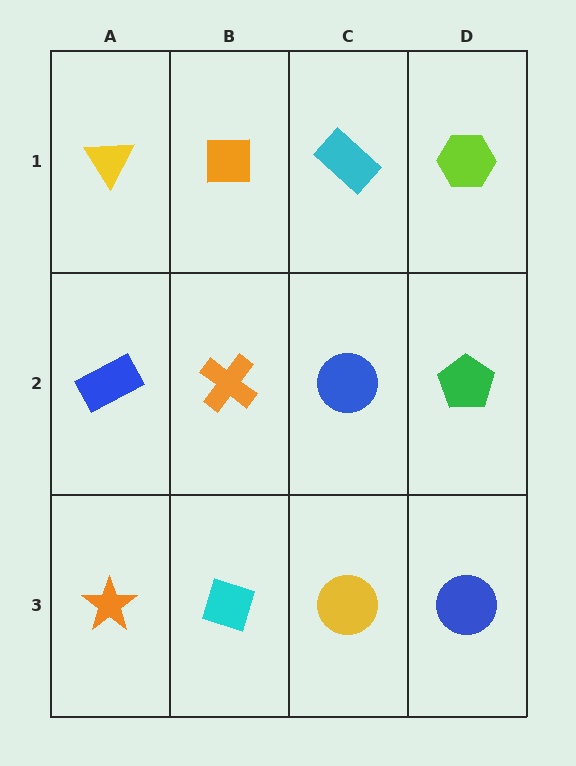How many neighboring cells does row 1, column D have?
2.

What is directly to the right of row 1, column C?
A lime hexagon.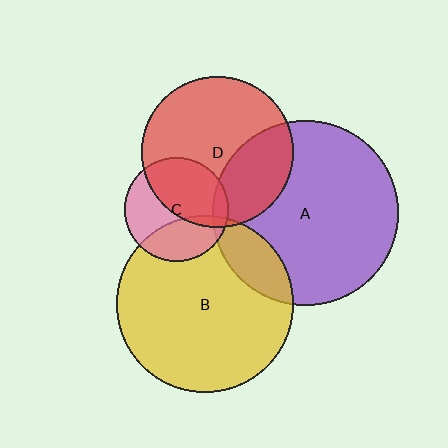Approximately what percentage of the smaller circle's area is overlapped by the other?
Approximately 30%.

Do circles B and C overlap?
Yes.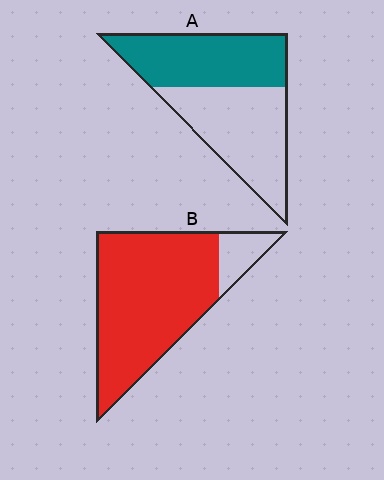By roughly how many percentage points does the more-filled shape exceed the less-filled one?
By roughly 40 percentage points (B over A).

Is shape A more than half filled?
Roughly half.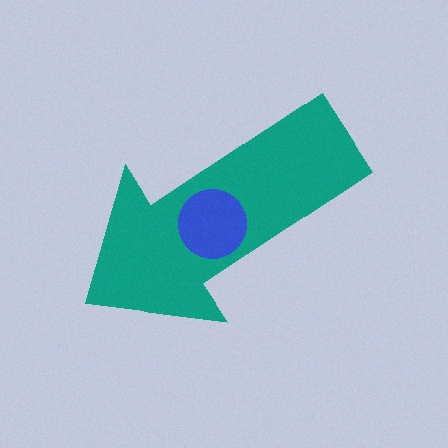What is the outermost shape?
The teal arrow.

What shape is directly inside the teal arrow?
The blue circle.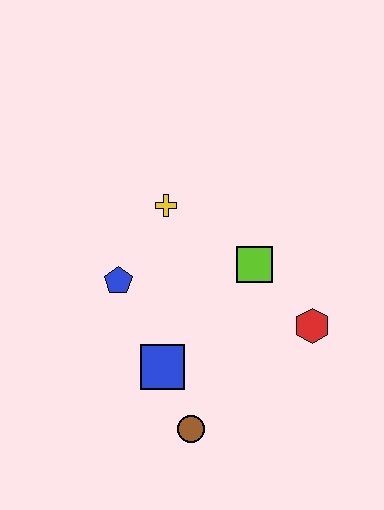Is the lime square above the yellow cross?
No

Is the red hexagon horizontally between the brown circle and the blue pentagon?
No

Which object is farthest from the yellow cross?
The brown circle is farthest from the yellow cross.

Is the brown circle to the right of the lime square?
No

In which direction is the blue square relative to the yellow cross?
The blue square is below the yellow cross.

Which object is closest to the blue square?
The brown circle is closest to the blue square.